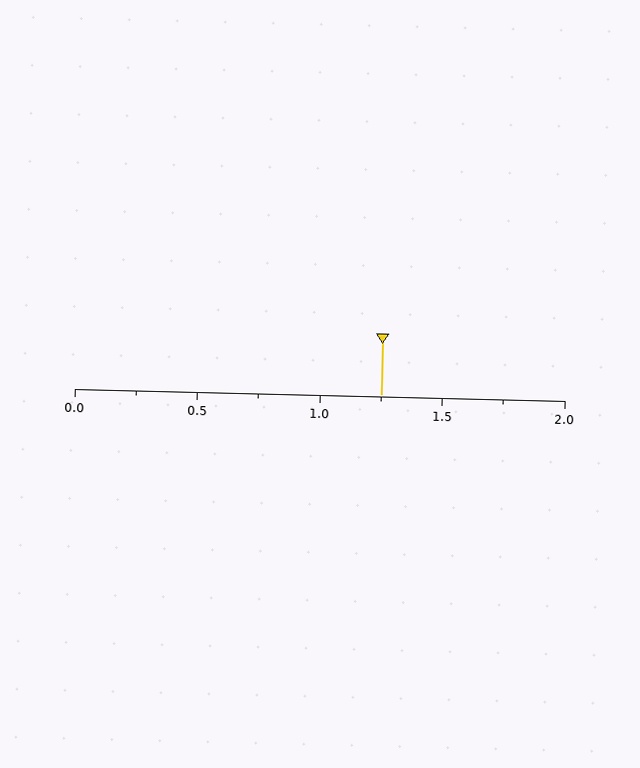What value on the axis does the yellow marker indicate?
The marker indicates approximately 1.25.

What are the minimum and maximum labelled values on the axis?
The axis runs from 0.0 to 2.0.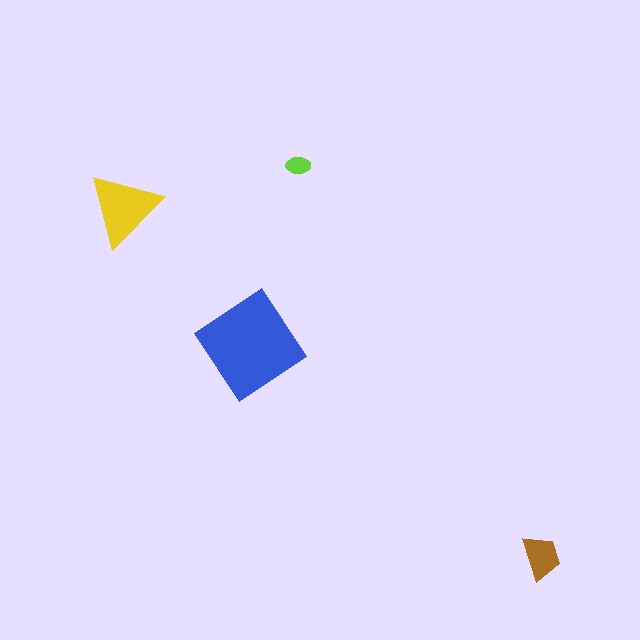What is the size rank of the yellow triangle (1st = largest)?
2nd.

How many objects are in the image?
There are 4 objects in the image.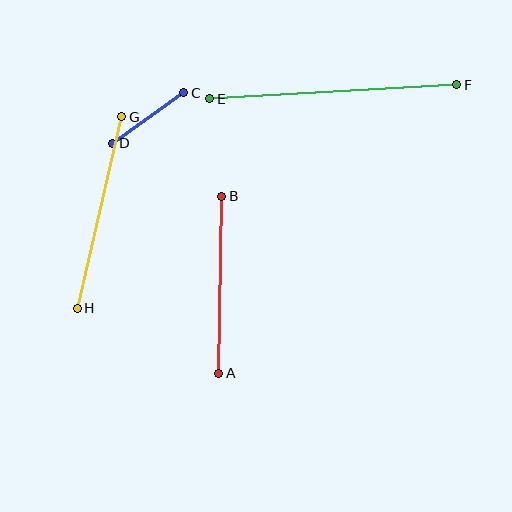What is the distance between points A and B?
The distance is approximately 177 pixels.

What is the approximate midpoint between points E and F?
The midpoint is at approximately (333, 92) pixels.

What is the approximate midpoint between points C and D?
The midpoint is at approximately (148, 118) pixels.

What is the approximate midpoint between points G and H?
The midpoint is at approximately (100, 212) pixels.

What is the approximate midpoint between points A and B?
The midpoint is at approximately (220, 285) pixels.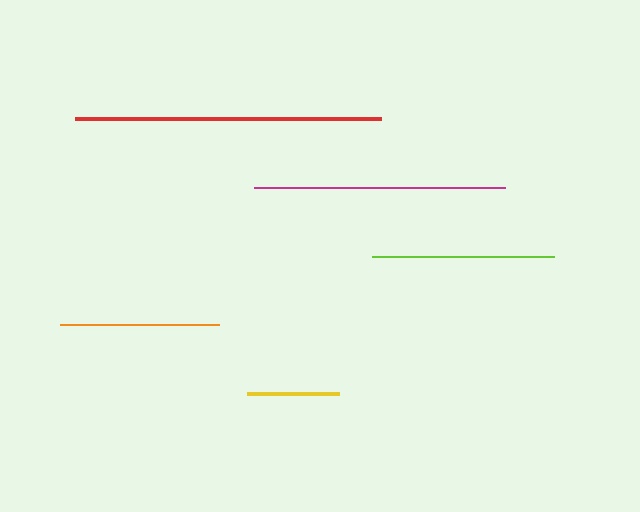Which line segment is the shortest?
The yellow line is the shortest at approximately 92 pixels.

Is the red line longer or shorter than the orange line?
The red line is longer than the orange line.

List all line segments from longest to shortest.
From longest to shortest: red, magenta, lime, orange, yellow.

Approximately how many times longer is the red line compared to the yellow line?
The red line is approximately 3.3 times the length of the yellow line.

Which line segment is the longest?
The red line is the longest at approximately 305 pixels.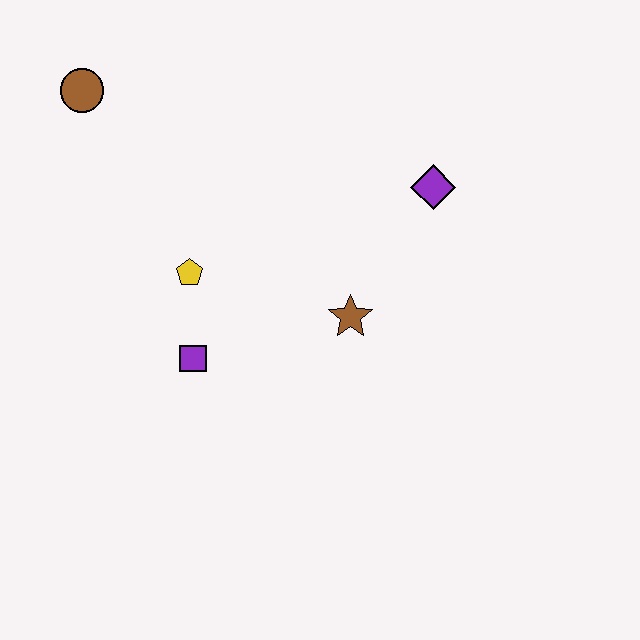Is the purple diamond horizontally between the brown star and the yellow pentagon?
No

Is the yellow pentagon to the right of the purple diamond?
No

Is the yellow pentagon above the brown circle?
No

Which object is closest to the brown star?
The purple diamond is closest to the brown star.